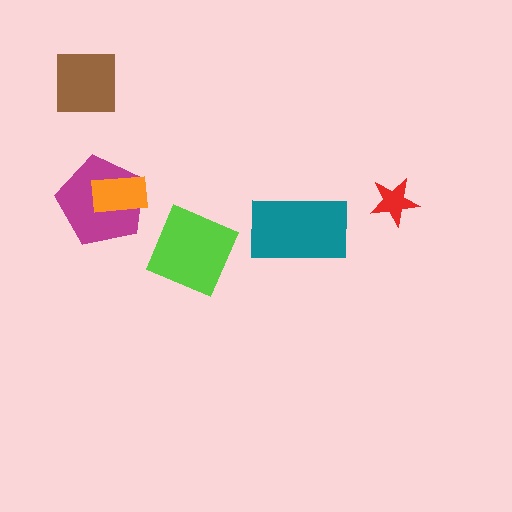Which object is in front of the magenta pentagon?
The orange rectangle is in front of the magenta pentagon.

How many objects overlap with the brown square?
0 objects overlap with the brown square.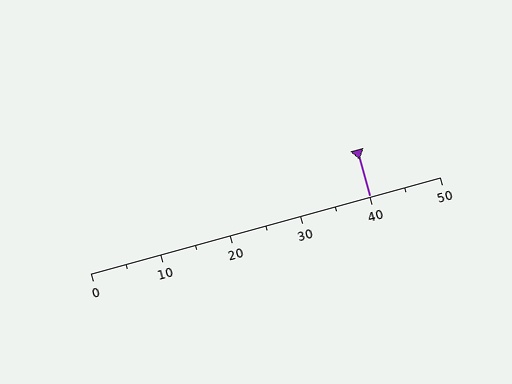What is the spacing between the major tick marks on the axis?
The major ticks are spaced 10 apart.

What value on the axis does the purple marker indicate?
The marker indicates approximately 40.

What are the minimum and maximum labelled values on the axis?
The axis runs from 0 to 50.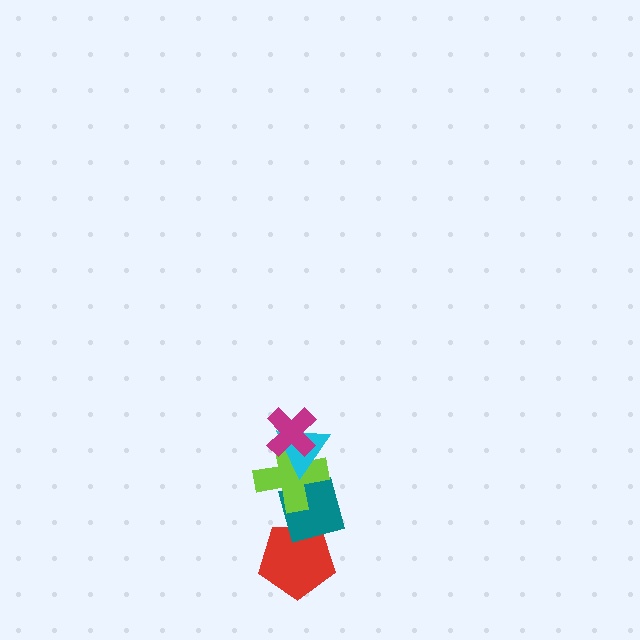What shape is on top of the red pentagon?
The teal diamond is on top of the red pentagon.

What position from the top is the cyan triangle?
The cyan triangle is 2nd from the top.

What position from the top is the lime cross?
The lime cross is 3rd from the top.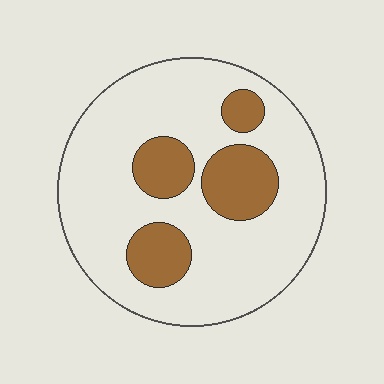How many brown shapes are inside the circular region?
4.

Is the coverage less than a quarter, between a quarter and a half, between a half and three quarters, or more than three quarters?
Less than a quarter.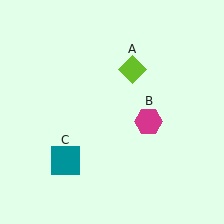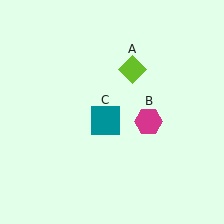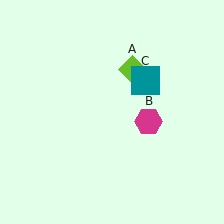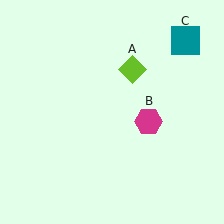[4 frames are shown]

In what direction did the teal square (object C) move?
The teal square (object C) moved up and to the right.